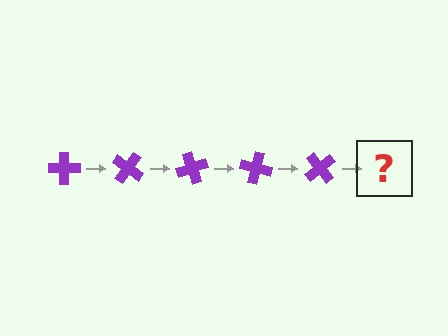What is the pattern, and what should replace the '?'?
The pattern is that the cross rotates 35 degrees each step. The '?' should be a purple cross rotated 175 degrees.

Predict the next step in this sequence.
The next step is a purple cross rotated 175 degrees.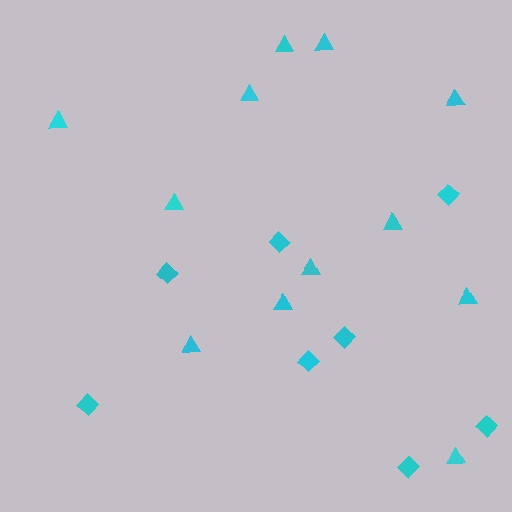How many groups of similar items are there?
There are 2 groups: one group of diamonds (8) and one group of triangles (12).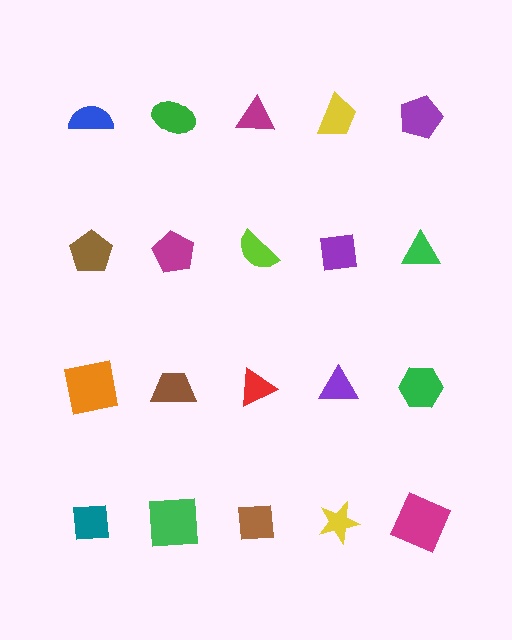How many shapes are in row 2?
5 shapes.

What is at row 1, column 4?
A yellow trapezoid.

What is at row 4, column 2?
A green square.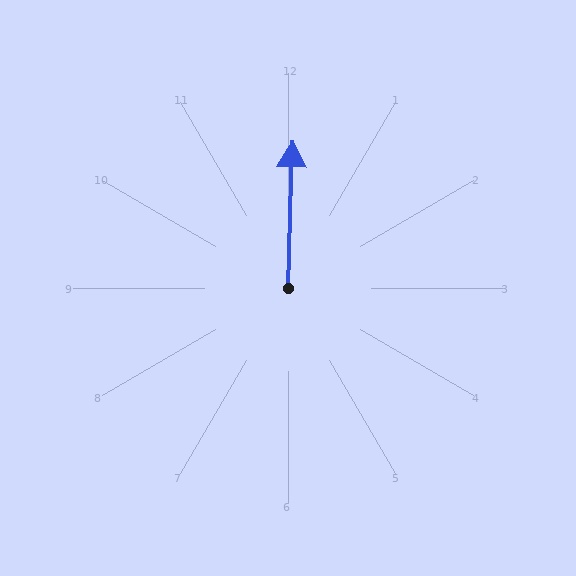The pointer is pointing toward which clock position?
Roughly 12 o'clock.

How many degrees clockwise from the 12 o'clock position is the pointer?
Approximately 2 degrees.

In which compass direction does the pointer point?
North.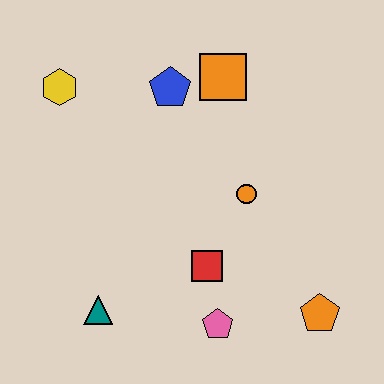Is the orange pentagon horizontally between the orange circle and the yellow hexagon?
No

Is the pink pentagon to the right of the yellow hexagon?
Yes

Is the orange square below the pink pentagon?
No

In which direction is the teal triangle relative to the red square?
The teal triangle is to the left of the red square.